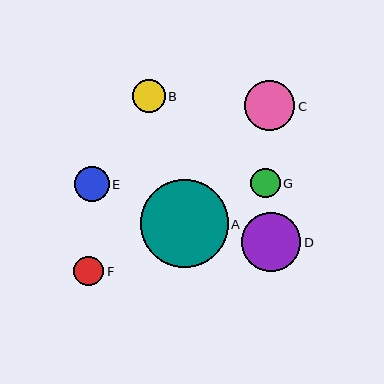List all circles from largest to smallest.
From largest to smallest: A, D, C, E, B, F, G.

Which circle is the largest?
Circle A is the largest with a size of approximately 88 pixels.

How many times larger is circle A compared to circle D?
Circle A is approximately 1.5 times the size of circle D.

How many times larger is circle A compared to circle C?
Circle A is approximately 1.7 times the size of circle C.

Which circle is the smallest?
Circle G is the smallest with a size of approximately 30 pixels.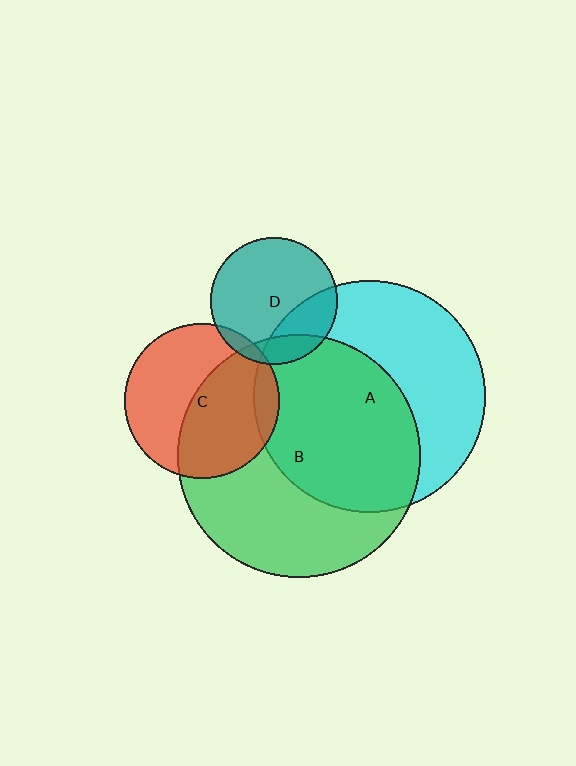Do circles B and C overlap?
Yes.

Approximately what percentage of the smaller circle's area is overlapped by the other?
Approximately 50%.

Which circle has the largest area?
Circle B (green).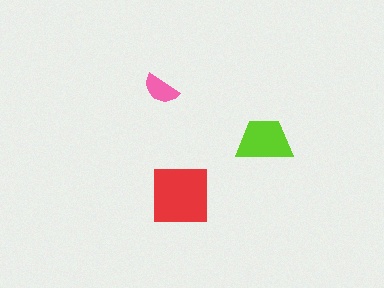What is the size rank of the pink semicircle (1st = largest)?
3rd.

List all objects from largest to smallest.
The red square, the lime trapezoid, the pink semicircle.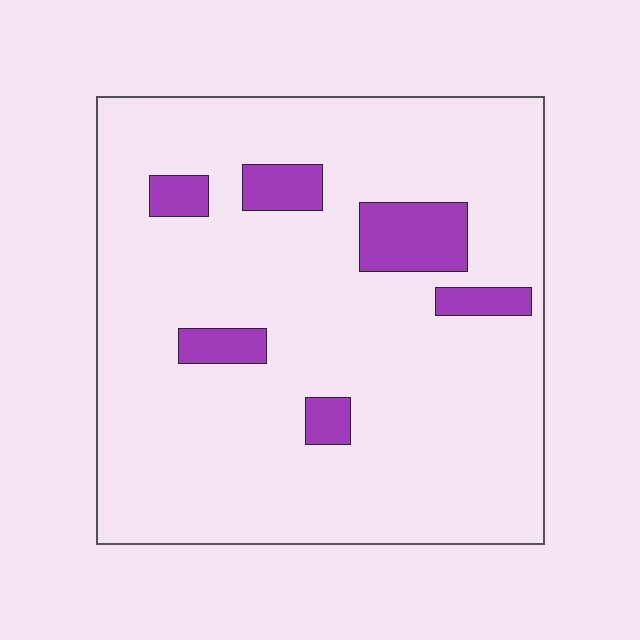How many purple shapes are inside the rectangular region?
6.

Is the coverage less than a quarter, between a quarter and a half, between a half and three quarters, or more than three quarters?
Less than a quarter.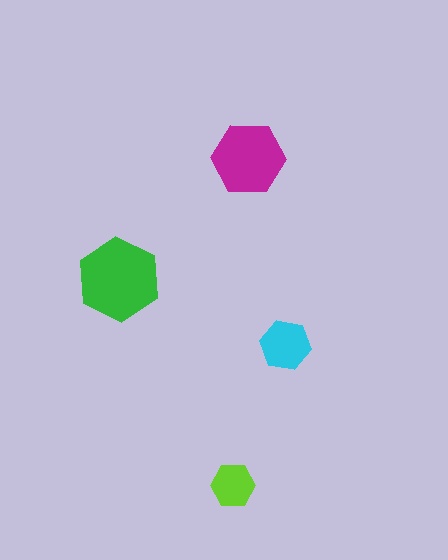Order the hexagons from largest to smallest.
the green one, the magenta one, the cyan one, the lime one.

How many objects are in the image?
There are 4 objects in the image.